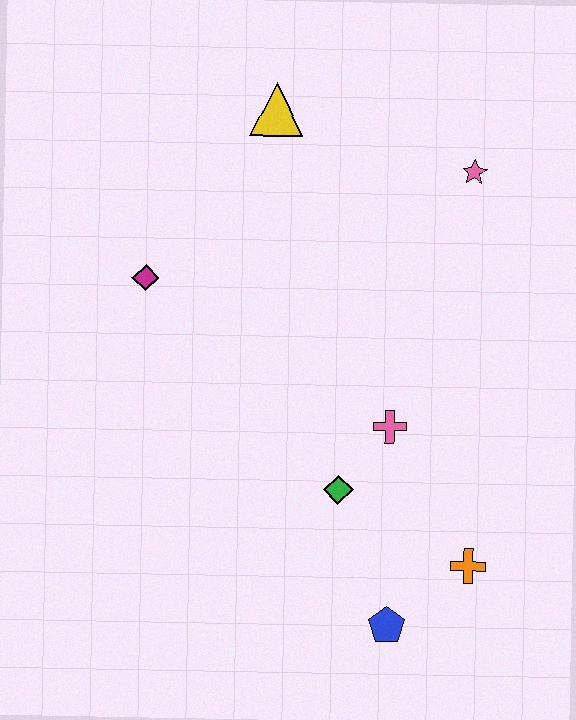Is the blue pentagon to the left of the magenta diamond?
No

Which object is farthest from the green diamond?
The yellow triangle is farthest from the green diamond.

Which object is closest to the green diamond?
The pink cross is closest to the green diamond.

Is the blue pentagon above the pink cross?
No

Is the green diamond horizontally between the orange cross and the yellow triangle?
Yes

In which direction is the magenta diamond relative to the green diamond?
The magenta diamond is above the green diamond.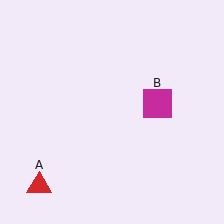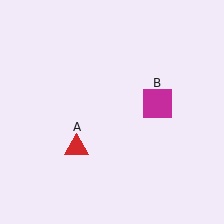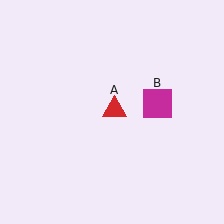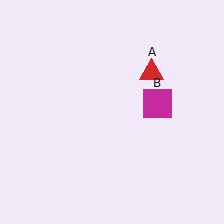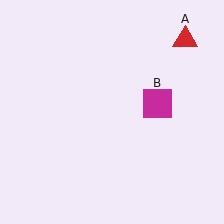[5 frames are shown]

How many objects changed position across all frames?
1 object changed position: red triangle (object A).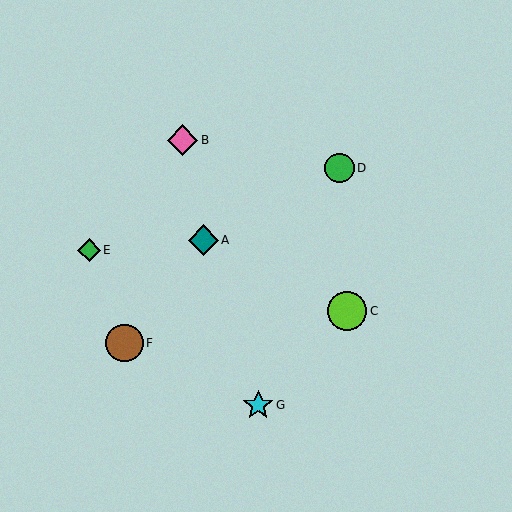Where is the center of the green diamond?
The center of the green diamond is at (89, 250).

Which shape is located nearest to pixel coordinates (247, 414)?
The cyan star (labeled G) at (258, 405) is nearest to that location.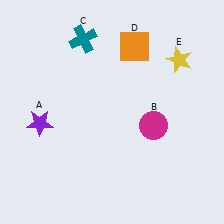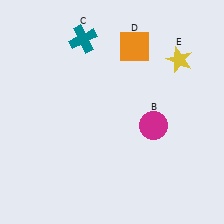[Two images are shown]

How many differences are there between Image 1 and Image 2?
There is 1 difference between the two images.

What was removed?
The purple star (A) was removed in Image 2.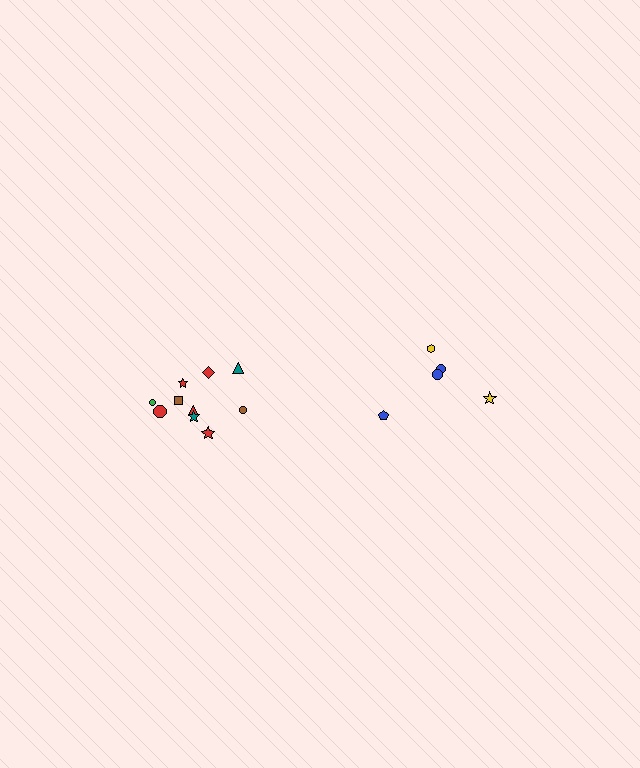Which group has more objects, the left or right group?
The left group.